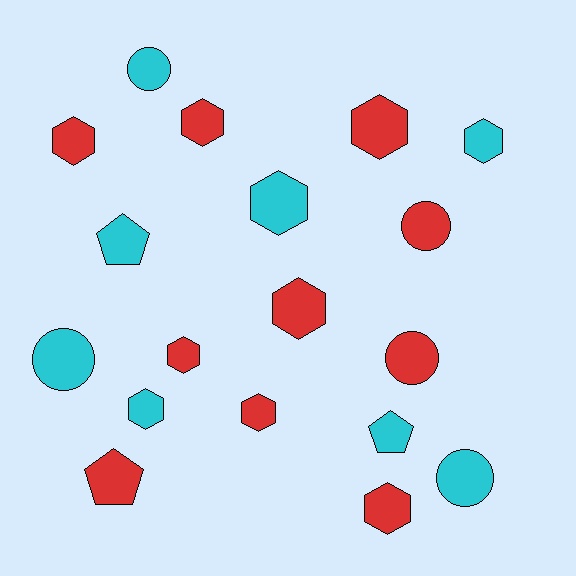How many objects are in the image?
There are 18 objects.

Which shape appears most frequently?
Hexagon, with 10 objects.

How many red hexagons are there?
There are 7 red hexagons.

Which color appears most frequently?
Red, with 10 objects.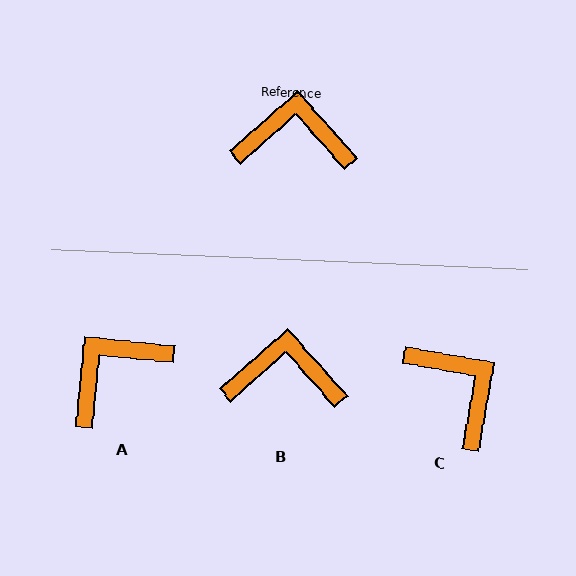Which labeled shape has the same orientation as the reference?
B.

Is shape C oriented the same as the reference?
No, it is off by about 52 degrees.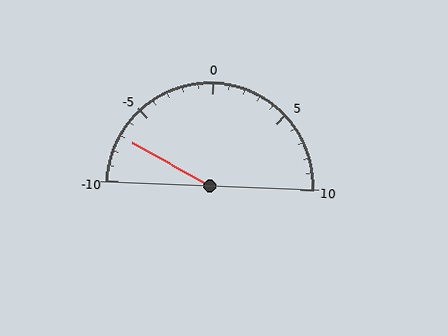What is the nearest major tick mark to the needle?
The nearest major tick mark is -5.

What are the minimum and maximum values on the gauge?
The gauge ranges from -10 to 10.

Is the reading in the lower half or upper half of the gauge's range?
The reading is in the lower half of the range (-10 to 10).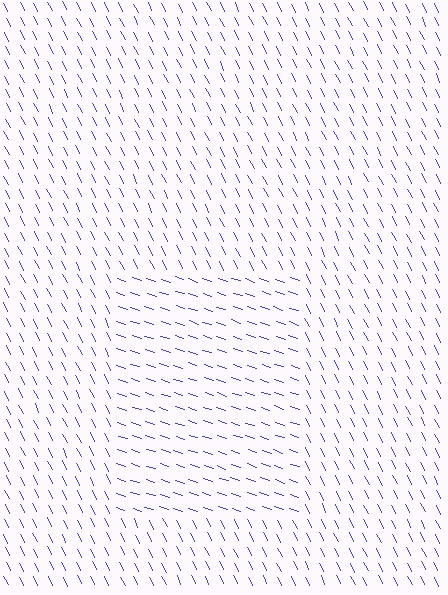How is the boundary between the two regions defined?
The boundary is defined purely by a change in line orientation (approximately 45 degrees difference). All lines are the same color and thickness.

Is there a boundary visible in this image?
Yes, there is a texture boundary formed by a change in line orientation.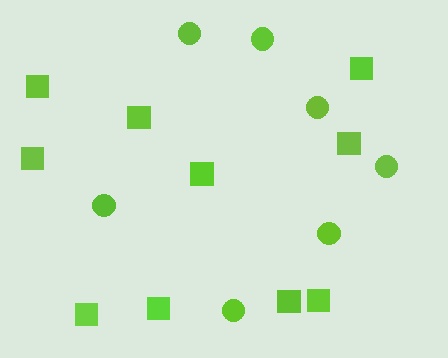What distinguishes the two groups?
There are 2 groups: one group of circles (7) and one group of squares (10).